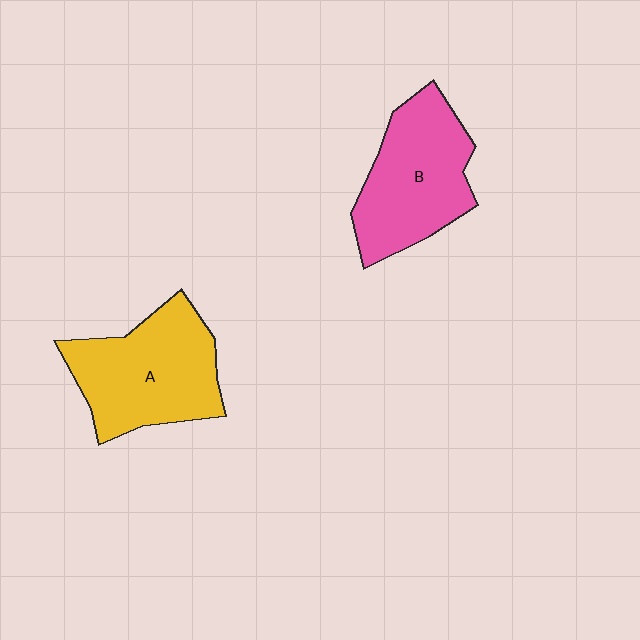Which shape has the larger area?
Shape A (yellow).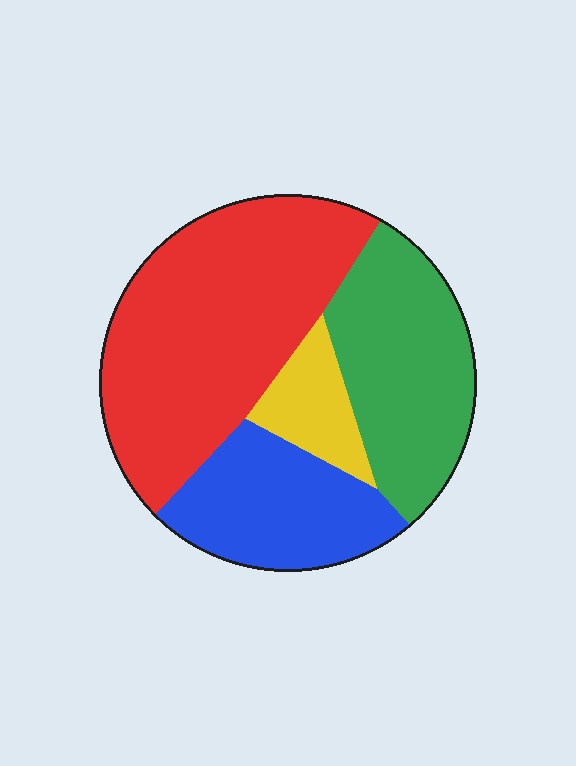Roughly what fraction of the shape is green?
Green covers roughly 25% of the shape.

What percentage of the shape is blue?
Blue covers around 20% of the shape.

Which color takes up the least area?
Yellow, at roughly 10%.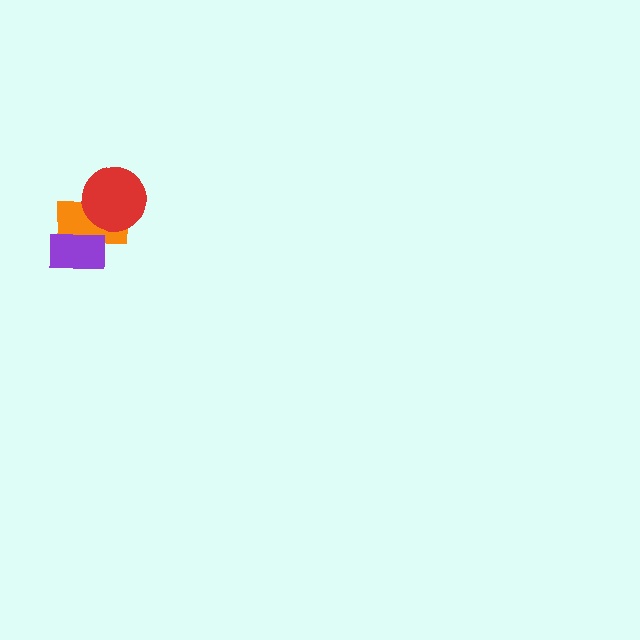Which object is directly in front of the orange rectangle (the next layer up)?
The purple rectangle is directly in front of the orange rectangle.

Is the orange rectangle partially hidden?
Yes, it is partially covered by another shape.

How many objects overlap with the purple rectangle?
1 object overlaps with the purple rectangle.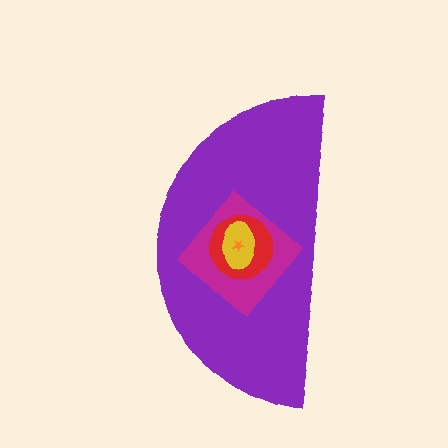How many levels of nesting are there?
5.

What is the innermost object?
The orange star.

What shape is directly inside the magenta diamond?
The red circle.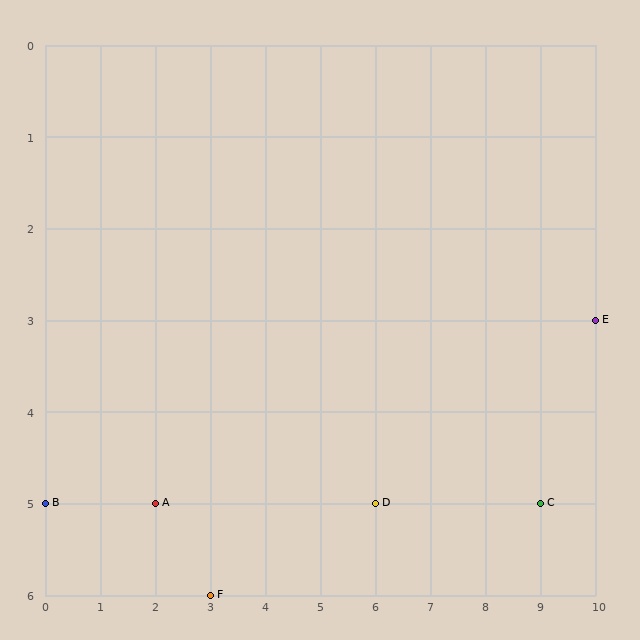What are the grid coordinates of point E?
Point E is at grid coordinates (10, 3).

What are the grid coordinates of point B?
Point B is at grid coordinates (0, 5).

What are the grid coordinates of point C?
Point C is at grid coordinates (9, 5).